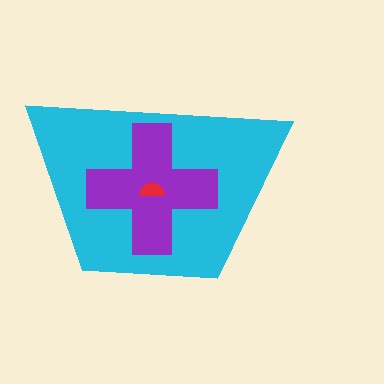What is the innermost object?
The red semicircle.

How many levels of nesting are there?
3.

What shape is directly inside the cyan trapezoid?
The purple cross.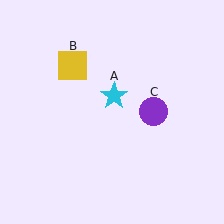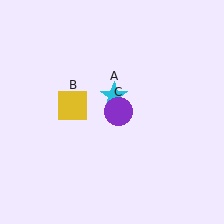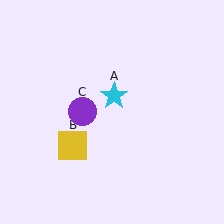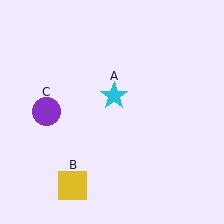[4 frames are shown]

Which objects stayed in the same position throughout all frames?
Cyan star (object A) remained stationary.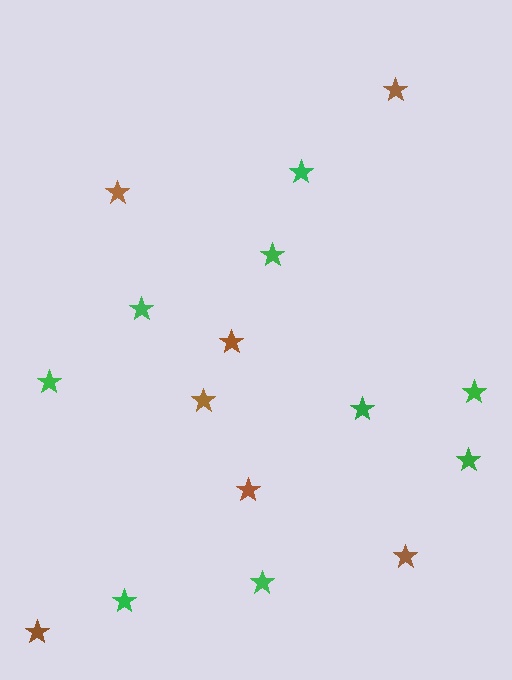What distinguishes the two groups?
There are 2 groups: one group of brown stars (7) and one group of green stars (9).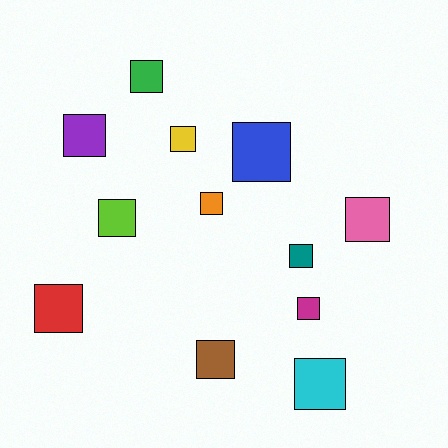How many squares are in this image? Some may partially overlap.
There are 12 squares.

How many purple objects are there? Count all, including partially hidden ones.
There is 1 purple object.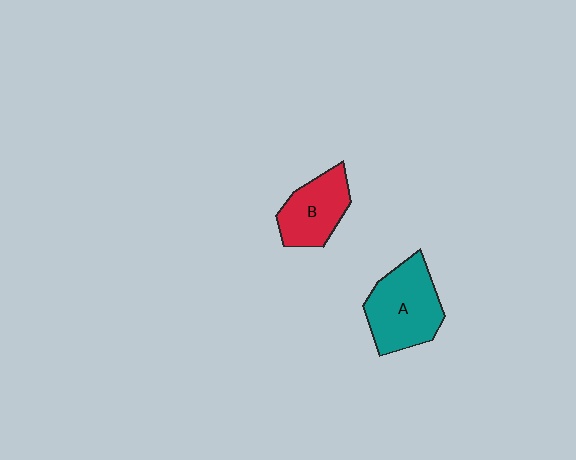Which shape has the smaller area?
Shape B (red).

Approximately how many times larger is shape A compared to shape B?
Approximately 1.3 times.